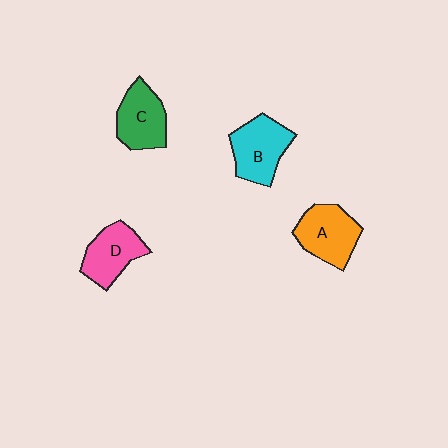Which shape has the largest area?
Shape B (cyan).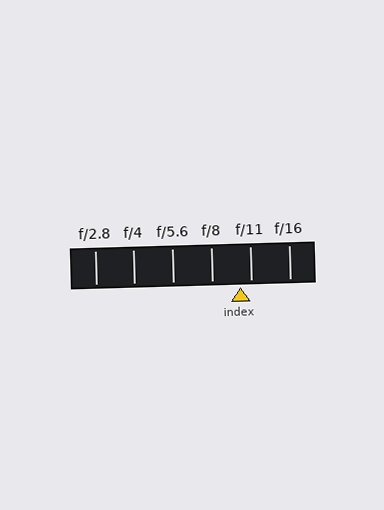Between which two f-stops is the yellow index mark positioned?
The index mark is between f/8 and f/11.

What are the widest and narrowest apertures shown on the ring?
The widest aperture shown is f/2.8 and the narrowest is f/16.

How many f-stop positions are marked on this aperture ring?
There are 6 f-stop positions marked.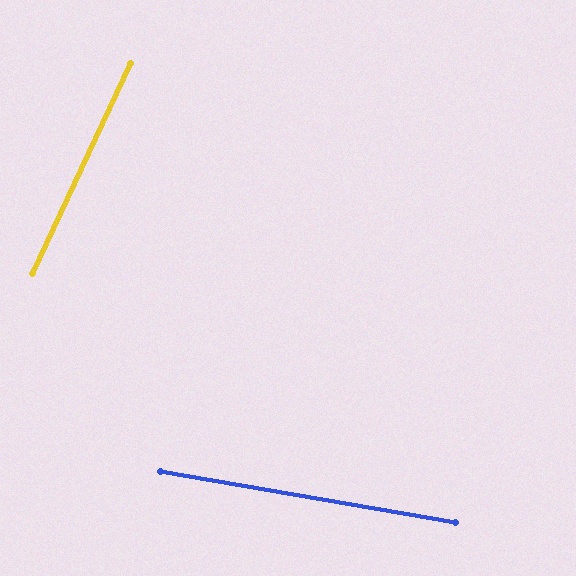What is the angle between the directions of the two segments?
Approximately 75 degrees.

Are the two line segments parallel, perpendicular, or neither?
Neither parallel nor perpendicular — they differ by about 75°.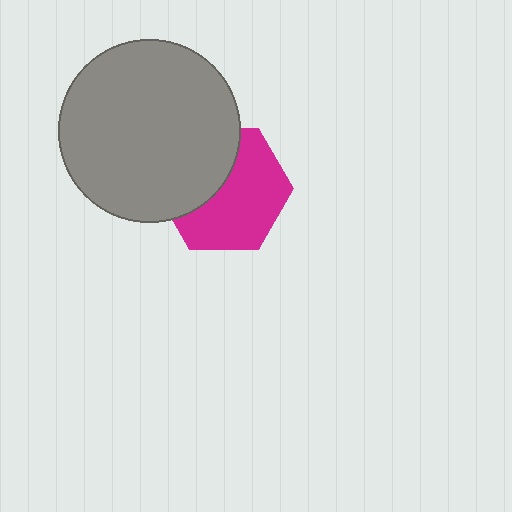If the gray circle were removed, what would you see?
You would see the complete magenta hexagon.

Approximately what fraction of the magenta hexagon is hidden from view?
Roughly 40% of the magenta hexagon is hidden behind the gray circle.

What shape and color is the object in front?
The object in front is a gray circle.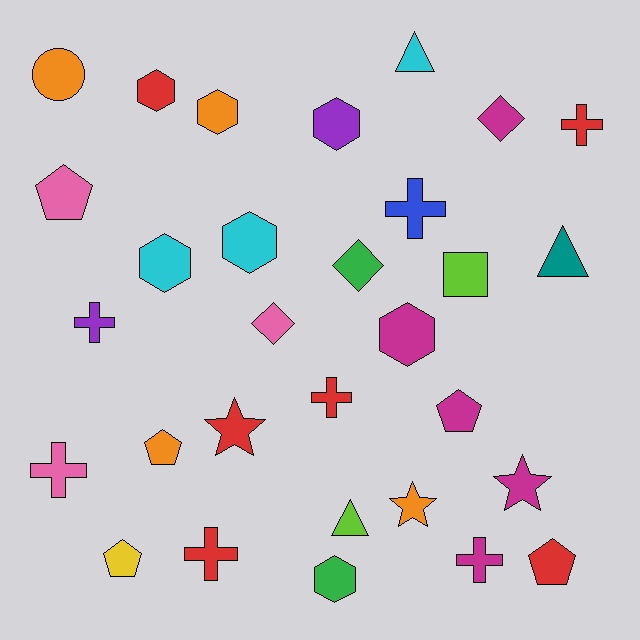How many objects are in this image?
There are 30 objects.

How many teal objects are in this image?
There is 1 teal object.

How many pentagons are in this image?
There are 5 pentagons.